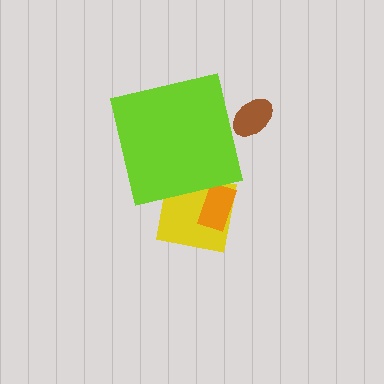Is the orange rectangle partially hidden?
Yes, the orange rectangle is partially hidden behind the lime square.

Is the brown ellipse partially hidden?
Yes, the brown ellipse is partially hidden behind the lime square.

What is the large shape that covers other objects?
A lime square.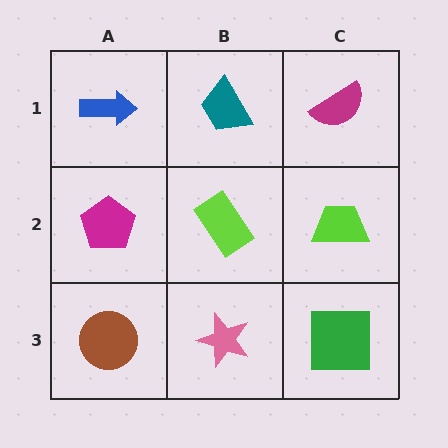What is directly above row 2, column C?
A magenta semicircle.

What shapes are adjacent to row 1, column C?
A lime trapezoid (row 2, column C), a teal trapezoid (row 1, column B).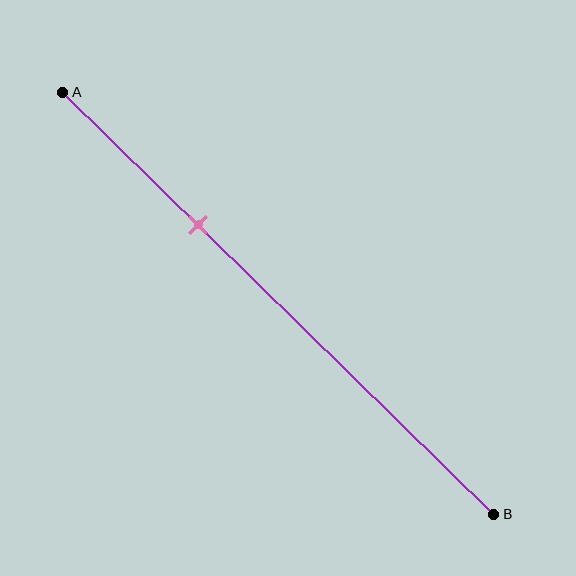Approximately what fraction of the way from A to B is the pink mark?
The pink mark is approximately 30% of the way from A to B.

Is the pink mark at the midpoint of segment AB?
No, the mark is at about 30% from A, not at the 50% midpoint.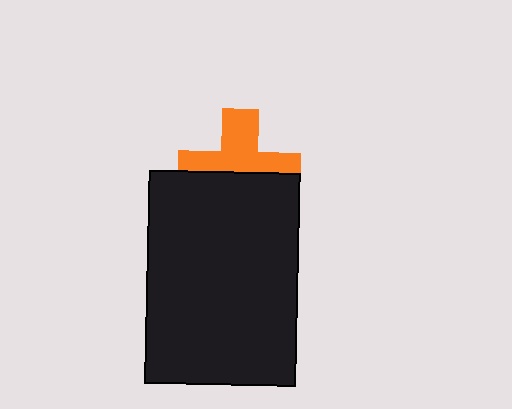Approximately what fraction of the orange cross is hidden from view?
Roughly 48% of the orange cross is hidden behind the black rectangle.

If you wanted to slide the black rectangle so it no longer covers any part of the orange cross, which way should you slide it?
Slide it down — that is the most direct way to separate the two shapes.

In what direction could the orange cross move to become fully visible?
The orange cross could move up. That would shift it out from behind the black rectangle entirely.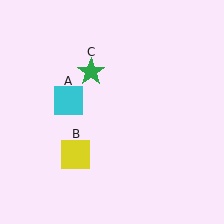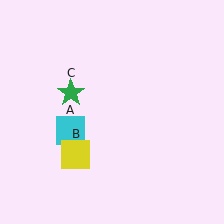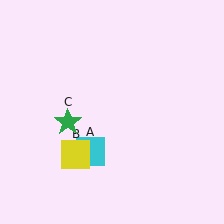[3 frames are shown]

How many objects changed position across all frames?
2 objects changed position: cyan square (object A), green star (object C).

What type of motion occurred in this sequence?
The cyan square (object A), green star (object C) rotated counterclockwise around the center of the scene.